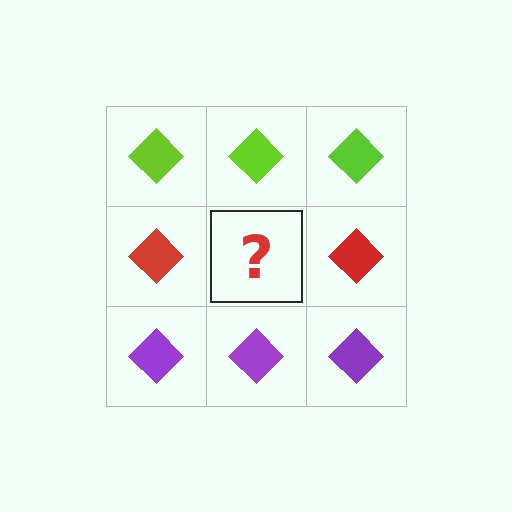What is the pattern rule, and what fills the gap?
The rule is that each row has a consistent color. The gap should be filled with a red diamond.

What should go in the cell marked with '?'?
The missing cell should contain a red diamond.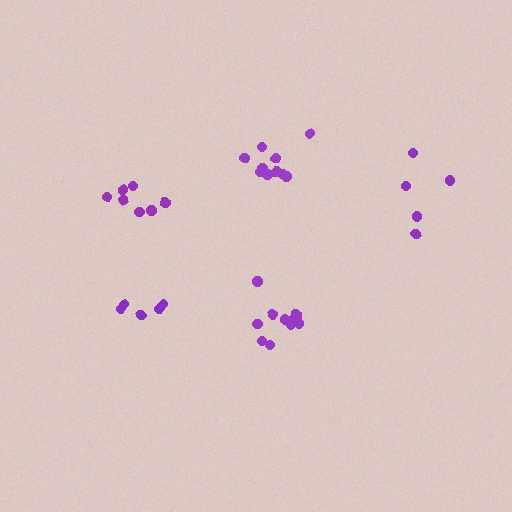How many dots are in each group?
Group 1: 7 dots, Group 2: 5 dots, Group 3: 5 dots, Group 4: 11 dots, Group 5: 10 dots (38 total).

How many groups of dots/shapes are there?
There are 5 groups.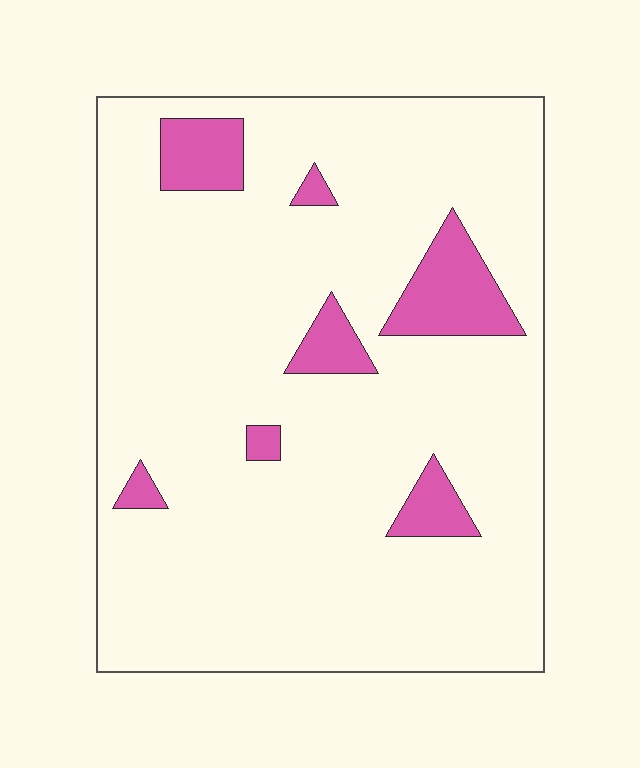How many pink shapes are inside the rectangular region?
7.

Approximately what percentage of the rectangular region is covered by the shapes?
Approximately 10%.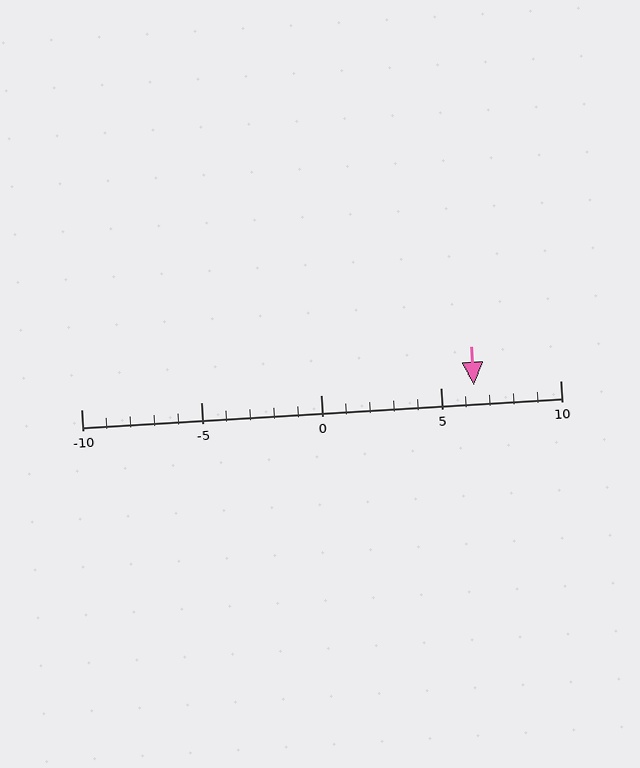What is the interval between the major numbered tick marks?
The major tick marks are spaced 5 units apart.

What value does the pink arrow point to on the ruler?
The pink arrow points to approximately 6.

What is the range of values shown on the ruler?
The ruler shows values from -10 to 10.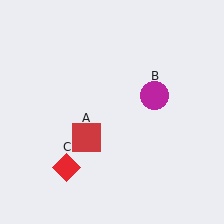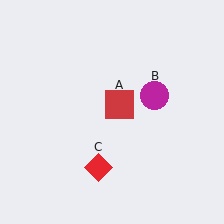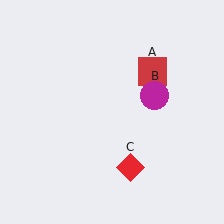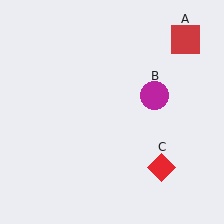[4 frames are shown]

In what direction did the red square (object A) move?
The red square (object A) moved up and to the right.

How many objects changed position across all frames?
2 objects changed position: red square (object A), red diamond (object C).